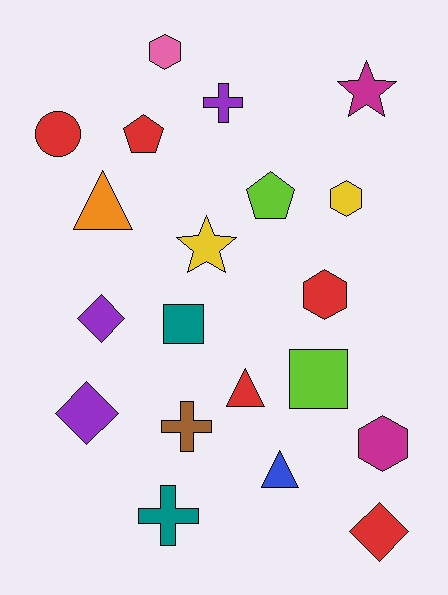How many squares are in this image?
There are 2 squares.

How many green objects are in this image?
There are no green objects.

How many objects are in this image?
There are 20 objects.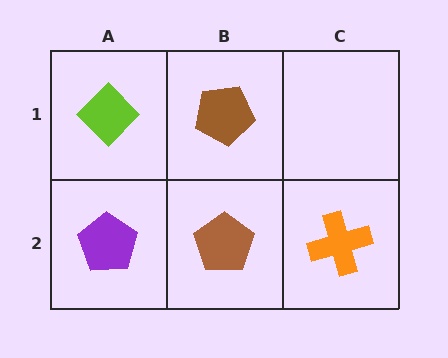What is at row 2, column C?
An orange cross.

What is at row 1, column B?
A brown pentagon.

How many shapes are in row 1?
2 shapes.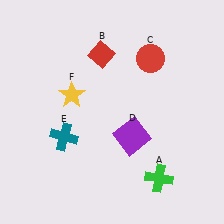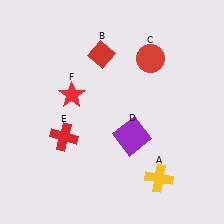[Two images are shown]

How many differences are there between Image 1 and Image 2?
There are 3 differences between the two images.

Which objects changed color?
A changed from green to yellow. E changed from teal to red. F changed from yellow to red.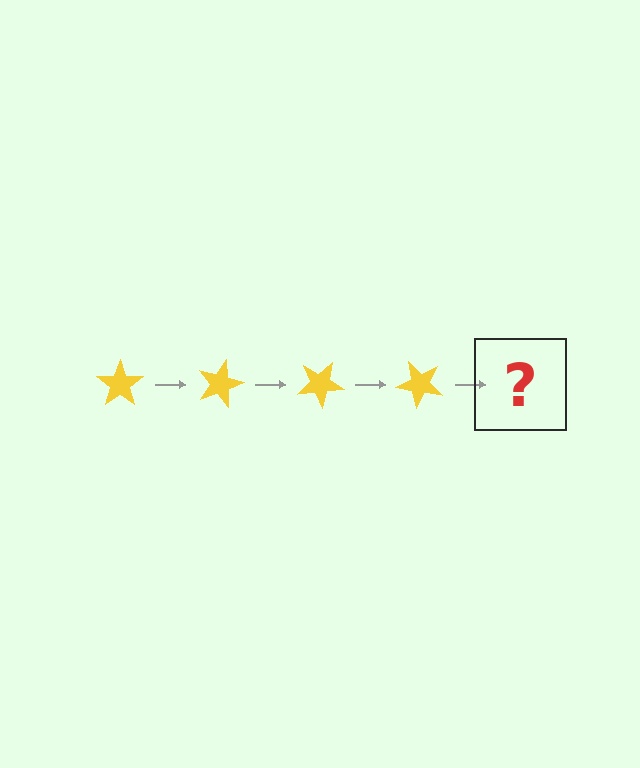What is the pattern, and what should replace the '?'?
The pattern is that the star rotates 15 degrees each step. The '?' should be a yellow star rotated 60 degrees.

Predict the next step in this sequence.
The next step is a yellow star rotated 60 degrees.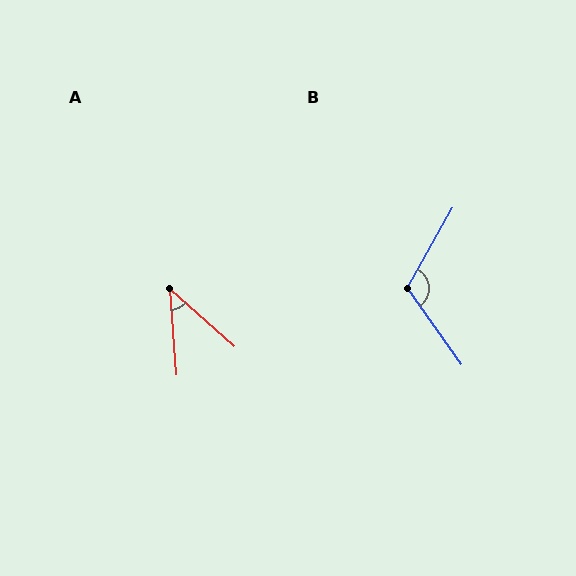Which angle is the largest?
B, at approximately 115 degrees.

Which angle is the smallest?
A, at approximately 44 degrees.